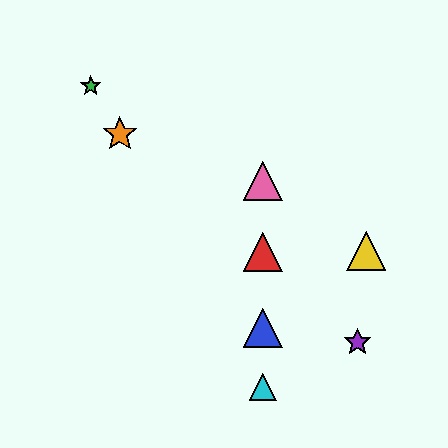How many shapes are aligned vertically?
4 shapes (the red triangle, the blue triangle, the cyan triangle, the pink triangle) are aligned vertically.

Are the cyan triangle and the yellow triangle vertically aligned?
No, the cyan triangle is at x≈263 and the yellow triangle is at x≈366.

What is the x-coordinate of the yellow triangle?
The yellow triangle is at x≈366.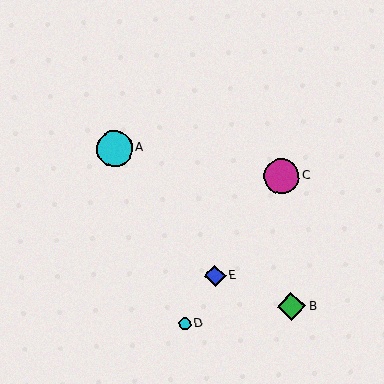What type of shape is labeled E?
Shape E is a blue diamond.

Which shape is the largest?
The cyan circle (labeled A) is the largest.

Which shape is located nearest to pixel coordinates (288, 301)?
The green diamond (labeled B) at (292, 307) is nearest to that location.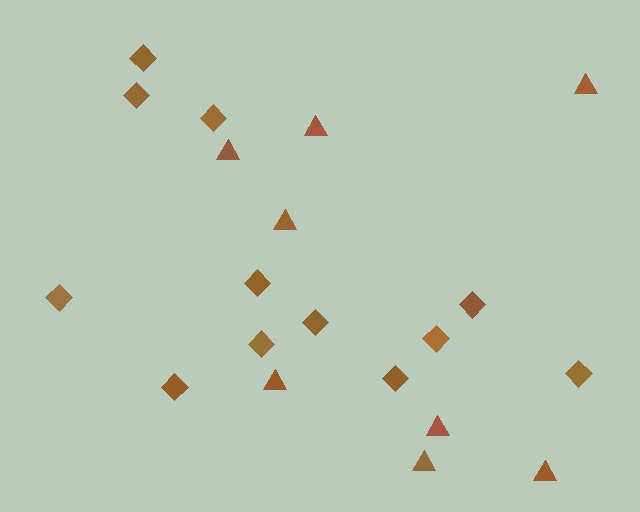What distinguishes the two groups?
There are 2 groups: one group of diamonds (12) and one group of triangles (8).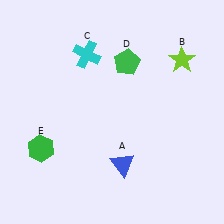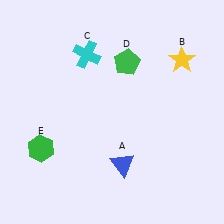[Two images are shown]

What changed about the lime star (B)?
In Image 1, B is lime. In Image 2, it changed to yellow.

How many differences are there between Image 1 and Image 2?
There is 1 difference between the two images.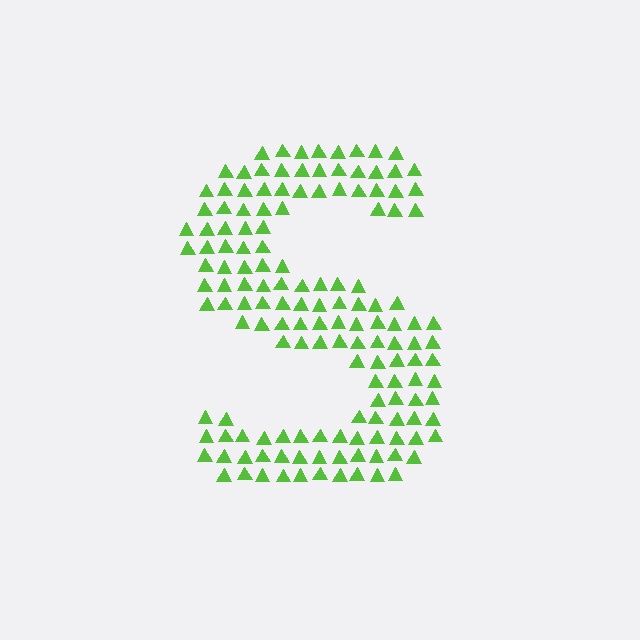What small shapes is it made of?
It is made of small triangles.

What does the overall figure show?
The overall figure shows the letter S.